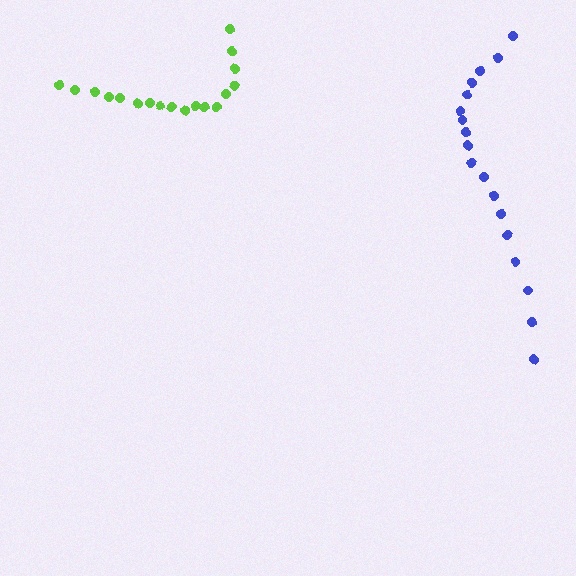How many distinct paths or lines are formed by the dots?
There are 2 distinct paths.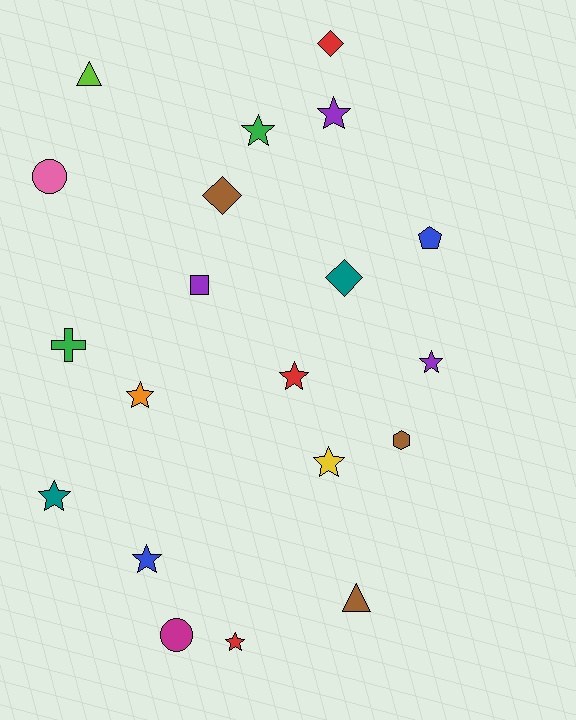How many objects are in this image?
There are 20 objects.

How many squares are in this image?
There is 1 square.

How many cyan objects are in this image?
There are no cyan objects.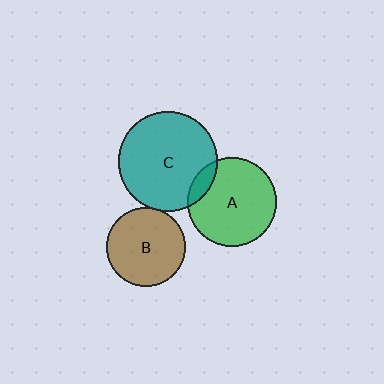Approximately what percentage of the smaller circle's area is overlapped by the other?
Approximately 5%.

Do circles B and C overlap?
Yes.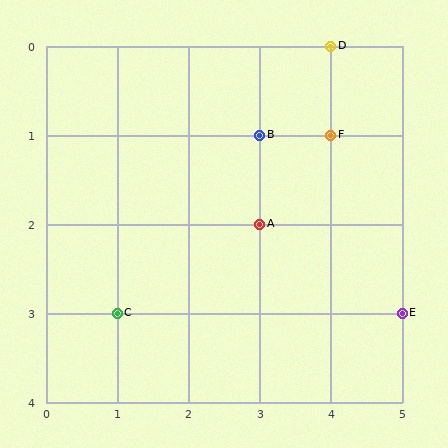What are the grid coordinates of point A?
Point A is at grid coordinates (3, 2).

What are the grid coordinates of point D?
Point D is at grid coordinates (4, 0).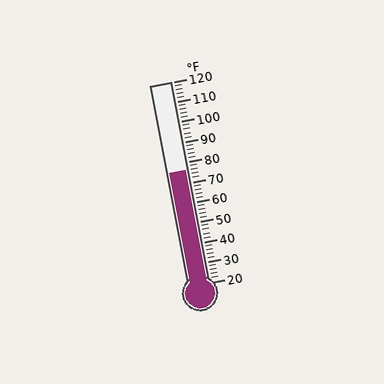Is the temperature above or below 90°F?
The temperature is below 90°F.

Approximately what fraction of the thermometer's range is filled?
The thermometer is filled to approximately 55% of its range.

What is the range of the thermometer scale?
The thermometer scale ranges from 20°F to 120°F.